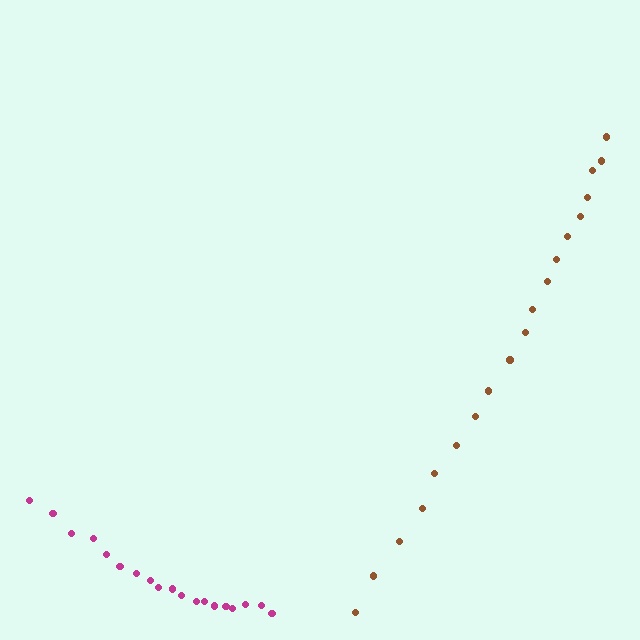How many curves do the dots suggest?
There are 2 distinct paths.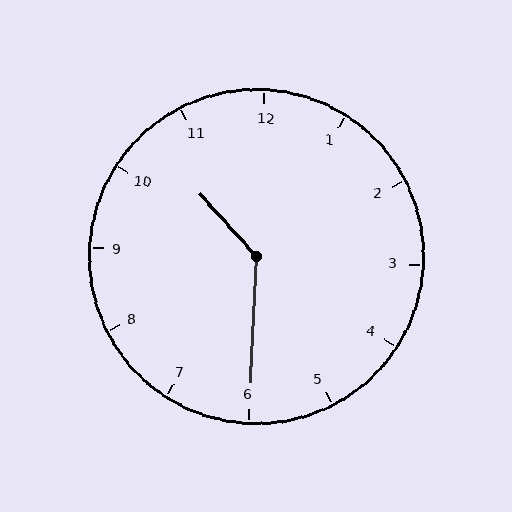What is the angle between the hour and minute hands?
Approximately 135 degrees.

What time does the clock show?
10:30.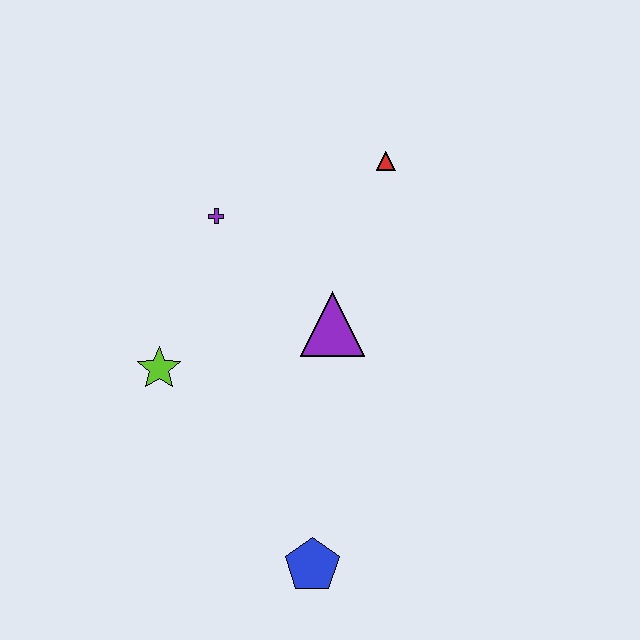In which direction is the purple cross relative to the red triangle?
The purple cross is to the left of the red triangle.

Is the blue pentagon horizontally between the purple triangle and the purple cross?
Yes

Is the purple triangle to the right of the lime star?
Yes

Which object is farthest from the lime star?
The red triangle is farthest from the lime star.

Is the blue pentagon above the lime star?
No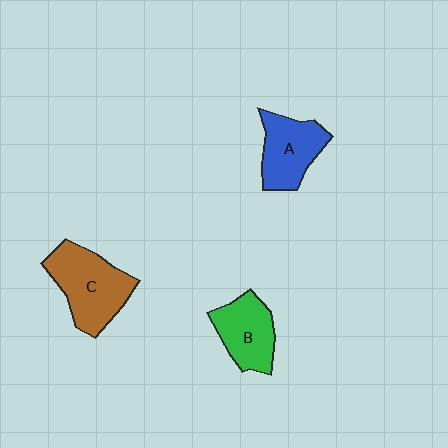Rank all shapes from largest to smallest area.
From largest to smallest: C (brown), A (blue), B (green).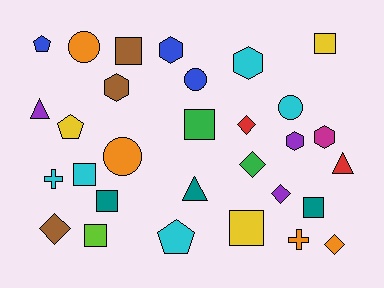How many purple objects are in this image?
There are 3 purple objects.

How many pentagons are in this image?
There are 3 pentagons.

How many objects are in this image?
There are 30 objects.